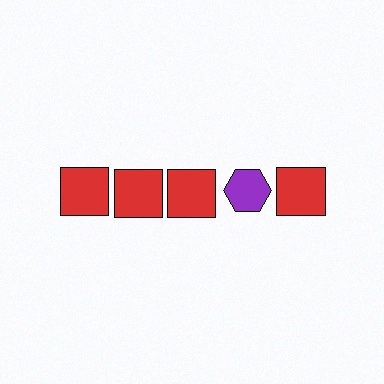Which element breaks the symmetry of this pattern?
The purple hexagon in the top row, second from right column breaks the symmetry. All other shapes are red squares.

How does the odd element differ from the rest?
It differs in both color (purple instead of red) and shape (hexagon instead of square).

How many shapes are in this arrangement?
There are 5 shapes arranged in a grid pattern.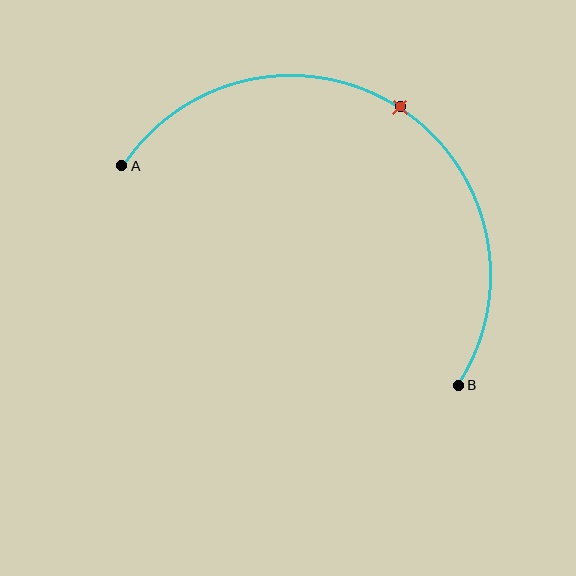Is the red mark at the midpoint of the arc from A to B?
Yes. The red mark lies on the arc at equal arc-length from both A and B — it is the arc midpoint.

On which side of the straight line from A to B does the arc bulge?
The arc bulges above the straight line connecting A and B.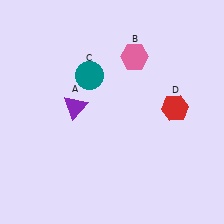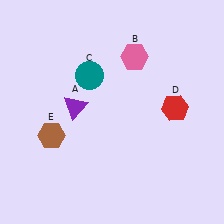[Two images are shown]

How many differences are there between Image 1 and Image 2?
There is 1 difference between the two images.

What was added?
A brown hexagon (E) was added in Image 2.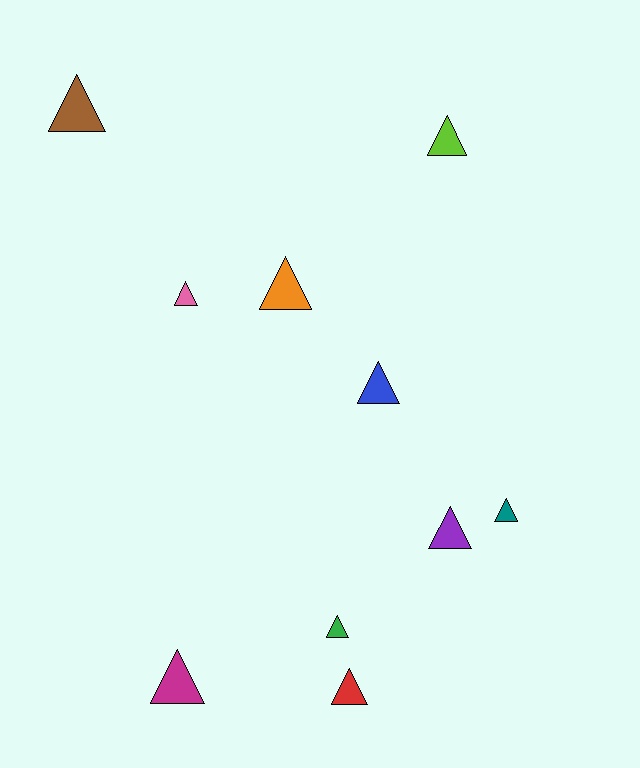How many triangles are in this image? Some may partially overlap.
There are 10 triangles.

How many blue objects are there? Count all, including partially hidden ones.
There is 1 blue object.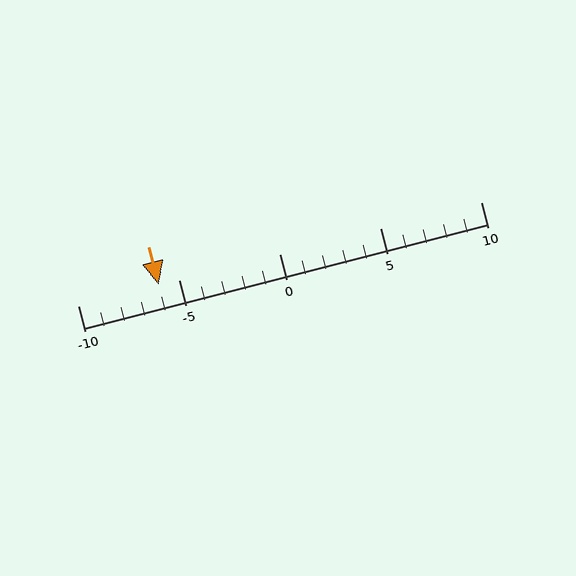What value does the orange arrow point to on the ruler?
The orange arrow points to approximately -6.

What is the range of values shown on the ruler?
The ruler shows values from -10 to 10.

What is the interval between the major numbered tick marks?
The major tick marks are spaced 5 units apart.